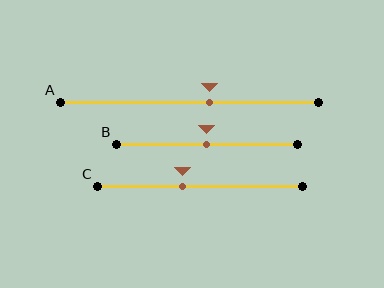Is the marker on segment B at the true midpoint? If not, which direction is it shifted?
Yes, the marker on segment B is at the true midpoint.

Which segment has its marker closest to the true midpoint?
Segment B has its marker closest to the true midpoint.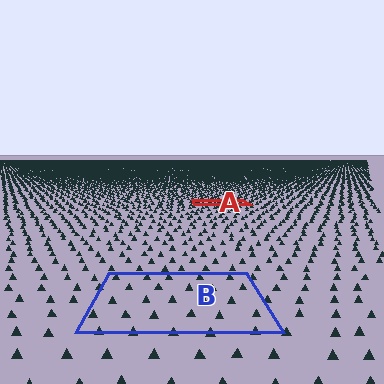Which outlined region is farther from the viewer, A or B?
Region A is farther from the viewer — the texture elements inside it appear smaller and more densely packed.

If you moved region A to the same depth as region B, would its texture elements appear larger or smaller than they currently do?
They would appear larger. At a closer depth, the same texture elements are projected at a bigger on-screen size.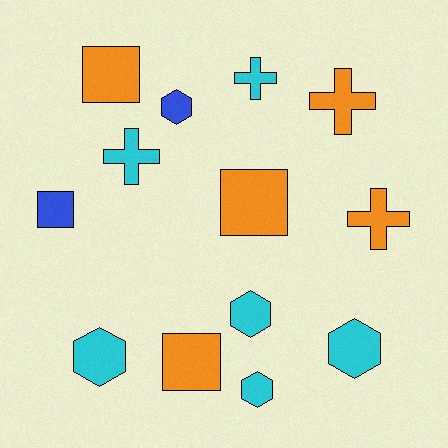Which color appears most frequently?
Cyan, with 6 objects.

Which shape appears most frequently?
Hexagon, with 5 objects.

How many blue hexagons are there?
There is 1 blue hexagon.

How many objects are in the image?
There are 13 objects.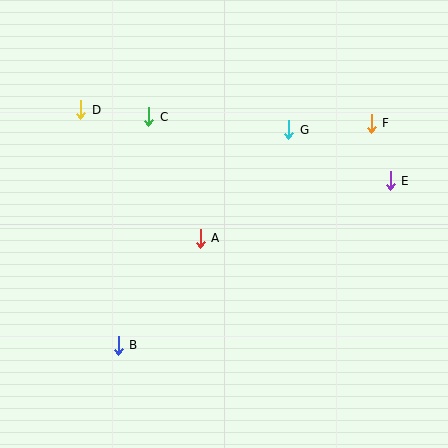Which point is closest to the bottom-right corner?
Point E is closest to the bottom-right corner.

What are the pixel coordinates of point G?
Point G is at (289, 130).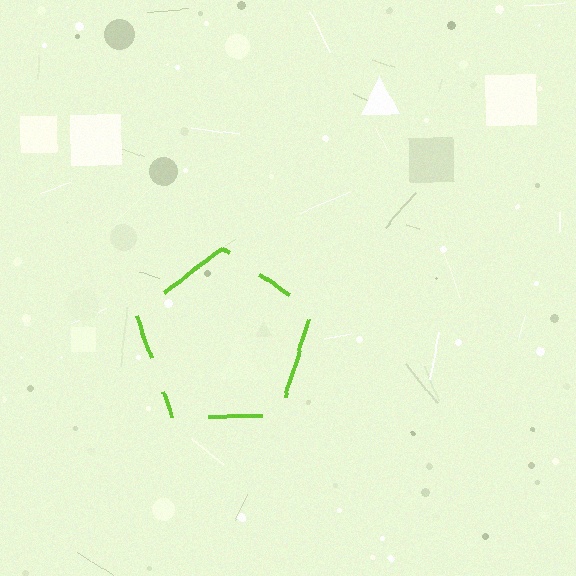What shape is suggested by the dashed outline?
The dashed outline suggests a pentagon.